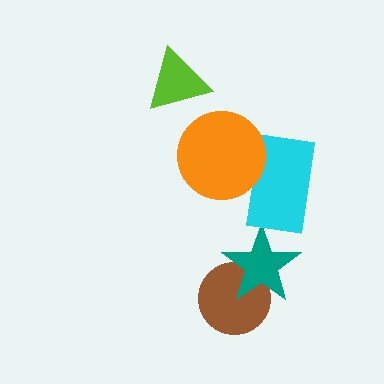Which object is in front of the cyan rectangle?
The orange circle is in front of the cyan rectangle.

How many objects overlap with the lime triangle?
0 objects overlap with the lime triangle.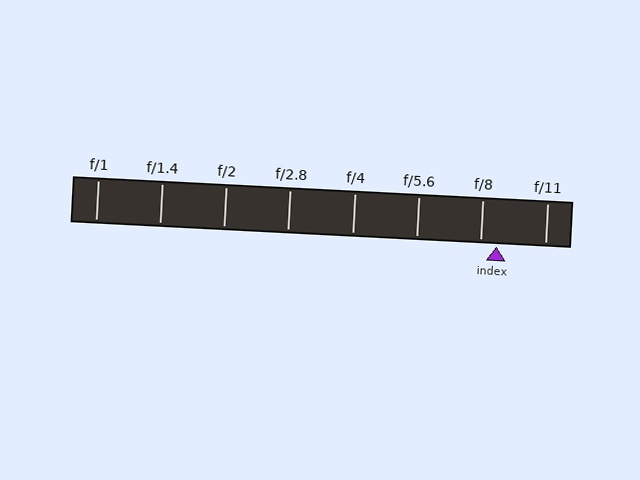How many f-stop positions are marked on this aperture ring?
There are 8 f-stop positions marked.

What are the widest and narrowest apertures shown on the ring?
The widest aperture shown is f/1 and the narrowest is f/11.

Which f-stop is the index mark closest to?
The index mark is closest to f/8.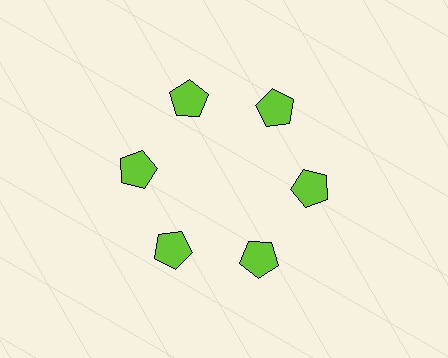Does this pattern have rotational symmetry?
Yes, this pattern has 6-fold rotational symmetry. It looks the same after rotating 60 degrees around the center.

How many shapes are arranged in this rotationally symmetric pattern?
There are 6 shapes, arranged in 6 groups of 1.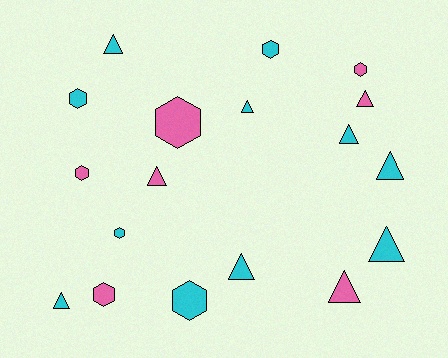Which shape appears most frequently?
Triangle, with 10 objects.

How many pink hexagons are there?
There are 4 pink hexagons.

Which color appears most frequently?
Cyan, with 11 objects.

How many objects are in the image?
There are 18 objects.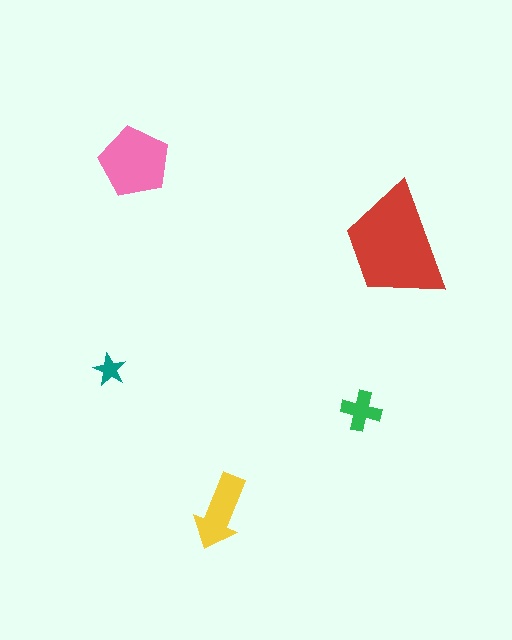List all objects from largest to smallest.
The red trapezoid, the pink pentagon, the yellow arrow, the green cross, the teal star.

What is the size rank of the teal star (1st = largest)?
5th.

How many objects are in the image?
There are 5 objects in the image.